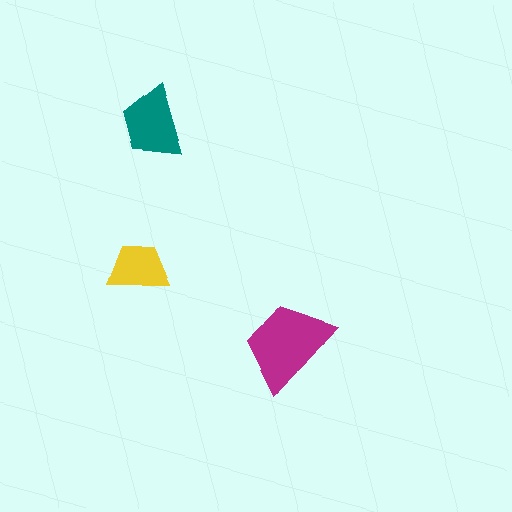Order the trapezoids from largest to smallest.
the magenta one, the teal one, the yellow one.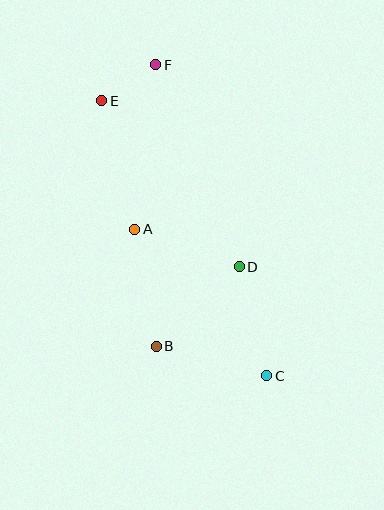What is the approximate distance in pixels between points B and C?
The distance between B and C is approximately 114 pixels.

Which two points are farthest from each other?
Points C and F are farthest from each other.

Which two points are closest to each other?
Points E and F are closest to each other.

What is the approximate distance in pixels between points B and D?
The distance between B and D is approximately 115 pixels.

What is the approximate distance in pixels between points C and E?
The distance between C and E is approximately 321 pixels.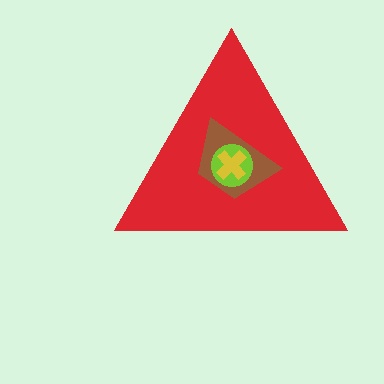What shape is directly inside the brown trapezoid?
The lime circle.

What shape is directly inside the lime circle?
The yellow cross.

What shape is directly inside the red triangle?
The brown trapezoid.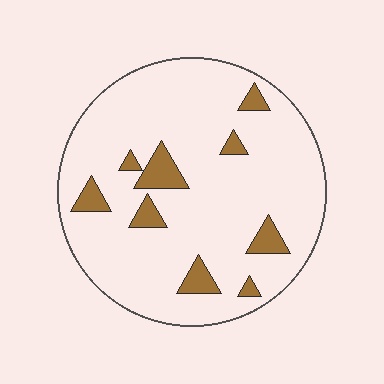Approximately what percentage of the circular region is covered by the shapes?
Approximately 10%.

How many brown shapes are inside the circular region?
9.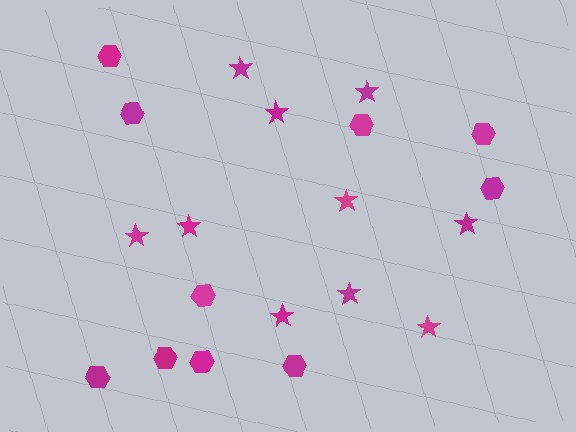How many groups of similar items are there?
There are 2 groups: one group of stars (10) and one group of hexagons (10).